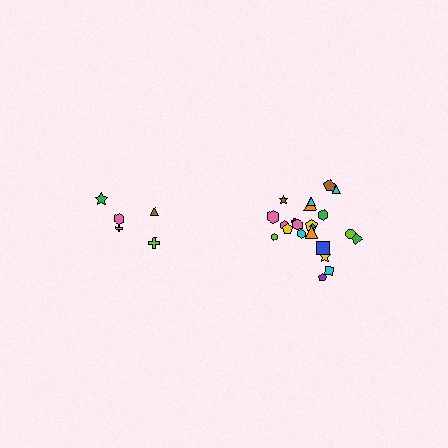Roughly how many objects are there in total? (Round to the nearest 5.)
Roughly 25 objects in total.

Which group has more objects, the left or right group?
The right group.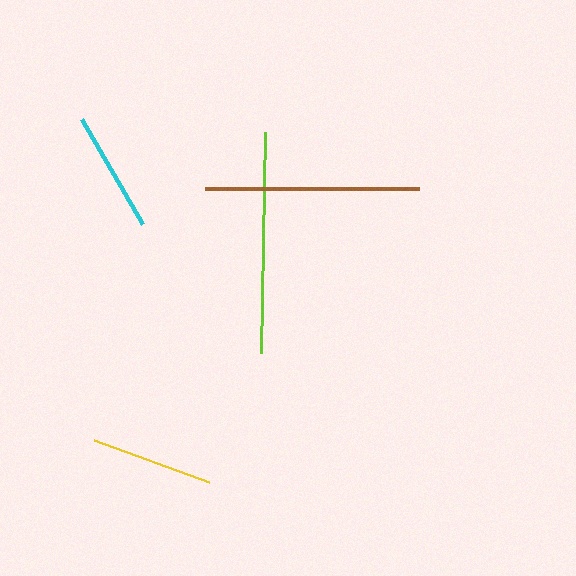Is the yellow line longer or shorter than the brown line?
The brown line is longer than the yellow line.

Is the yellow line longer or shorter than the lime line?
The lime line is longer than the yellow line.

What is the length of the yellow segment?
The yellow segment is approximately 123 pixels long.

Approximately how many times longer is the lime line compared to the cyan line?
The lime line is approximately 1.8 times the length of the cyan line.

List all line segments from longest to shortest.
From longest to shortest: lime, brown, yellow, cyan.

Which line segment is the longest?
The lime line is the longest at approximately 222 pixels.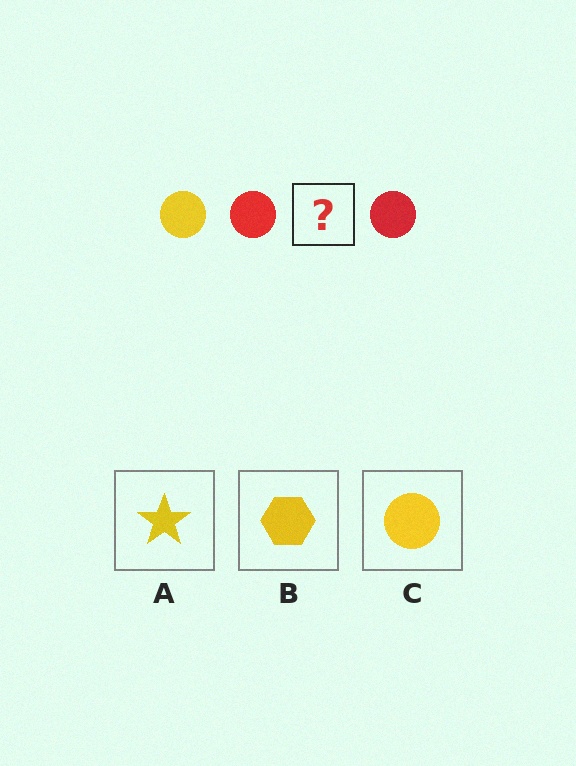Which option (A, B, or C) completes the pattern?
C.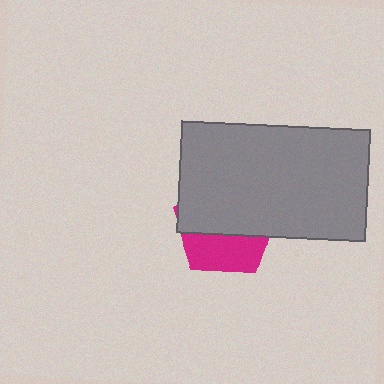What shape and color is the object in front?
The object in front is a gray rectangle.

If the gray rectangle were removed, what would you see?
You would see the complete magenta pentagon.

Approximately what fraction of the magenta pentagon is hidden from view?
Roughly 61% of the magenta pentagon is hidden behind the gray rectangle.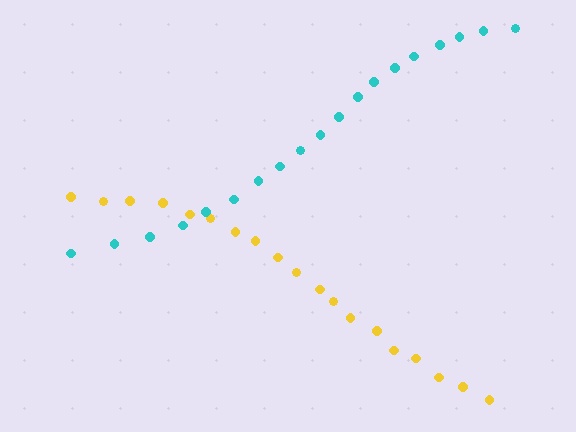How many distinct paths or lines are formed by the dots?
There are 2 distinct paths.